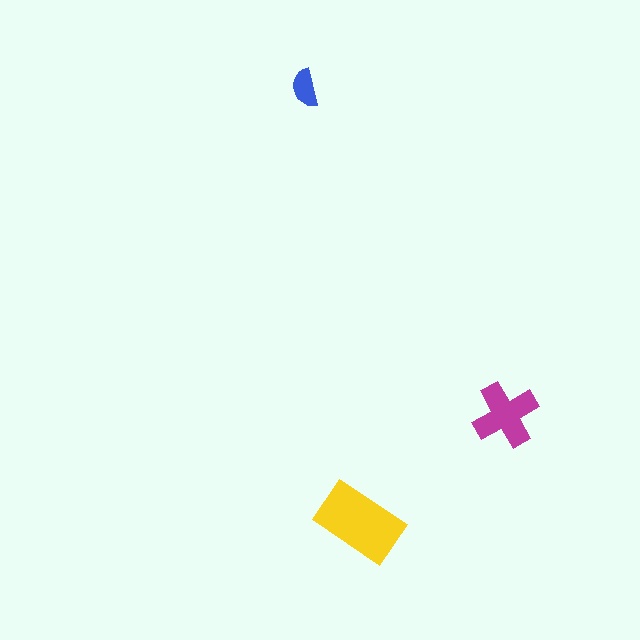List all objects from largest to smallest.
The yellow rectangle, the magenta cross, the blue semicircle.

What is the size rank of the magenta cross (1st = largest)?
2nd.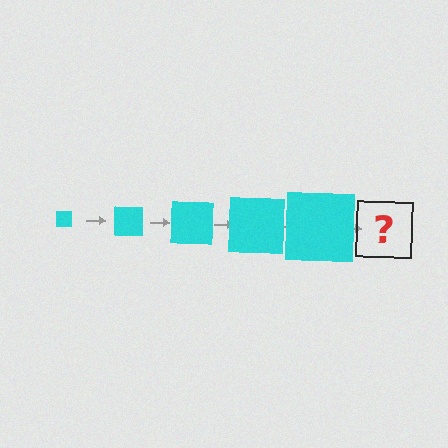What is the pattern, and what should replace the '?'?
The pattern is that the square gets progressively larger each step. The '?' should be a cyan square, larger than the previous one.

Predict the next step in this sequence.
The next step is a cyan square, larger than the previous one.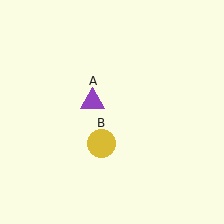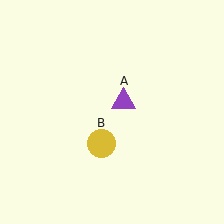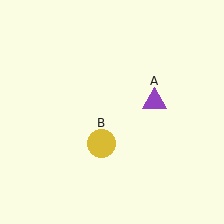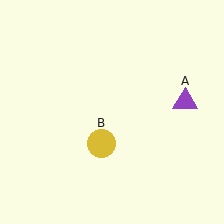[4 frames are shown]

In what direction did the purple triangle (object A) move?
The purple triangle (object A) moved right.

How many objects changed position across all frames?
1 object changed position: purple triangle (object A).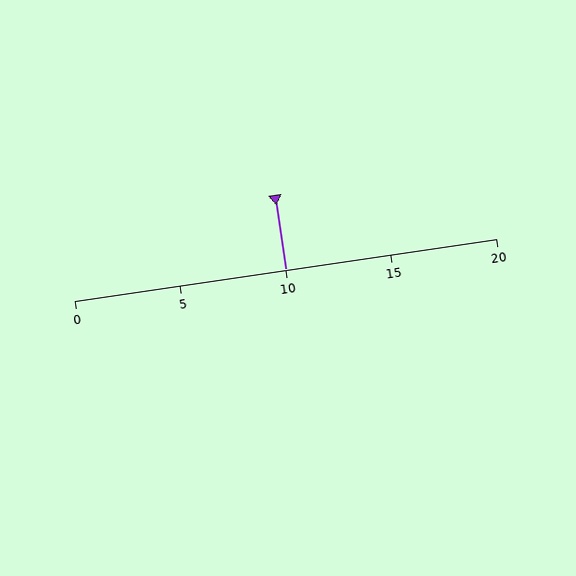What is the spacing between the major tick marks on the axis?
The major ticks are spaced 5 apart.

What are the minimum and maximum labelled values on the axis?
The axis runs from 0 to 20.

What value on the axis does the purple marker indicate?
The marker indicates approximately 10.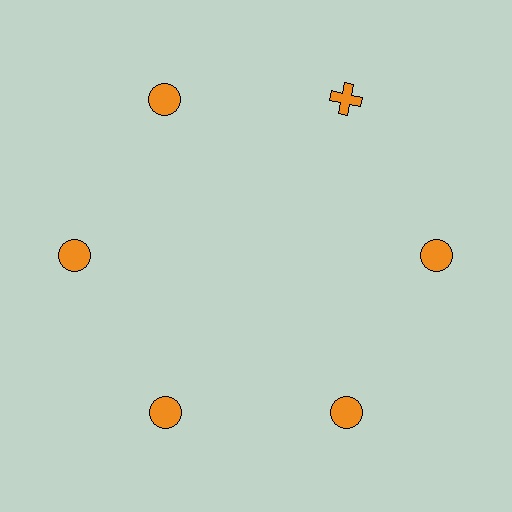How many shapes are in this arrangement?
There are 6 shapes arranged in a ring pattern.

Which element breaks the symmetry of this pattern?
The orange cross at roughly the 1 o'clock position breaks the symmetry. All other shapes are orange circles.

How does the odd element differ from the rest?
It has a different shape: cross instead of circle.